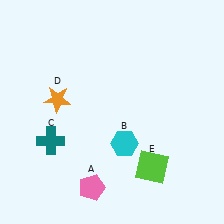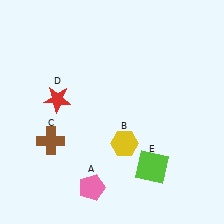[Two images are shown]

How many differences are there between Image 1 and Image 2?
There are 3 differences between the two images.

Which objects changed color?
B changed from cyan to yellow. C changed from teal to brown. D changed from orange to red.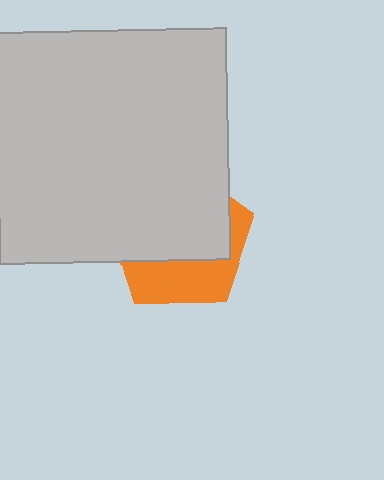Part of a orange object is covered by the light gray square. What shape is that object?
It is a pentagon.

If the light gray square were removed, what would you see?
You would see the complete orange pentagon.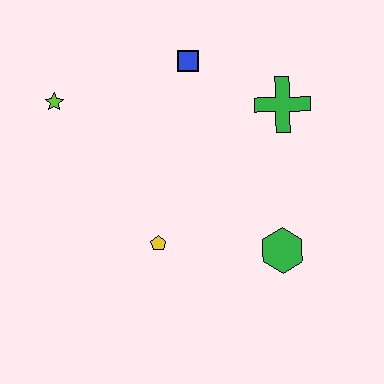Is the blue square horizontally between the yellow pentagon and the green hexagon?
Yes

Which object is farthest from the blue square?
The green hexagon is farthest from the blue square.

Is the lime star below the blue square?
Yes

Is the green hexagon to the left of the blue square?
No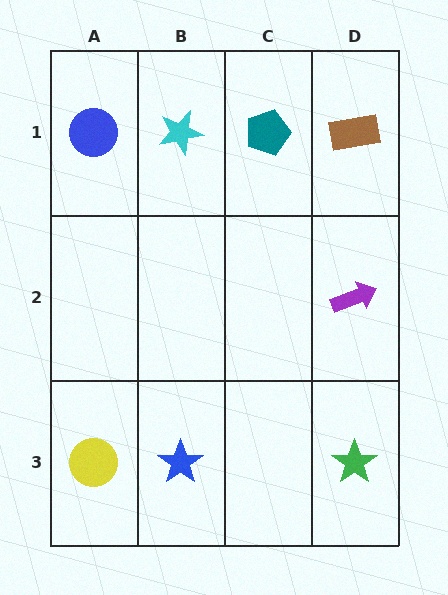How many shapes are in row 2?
1 shape.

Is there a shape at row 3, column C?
No, that cell is empty.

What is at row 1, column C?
A teal pentagon.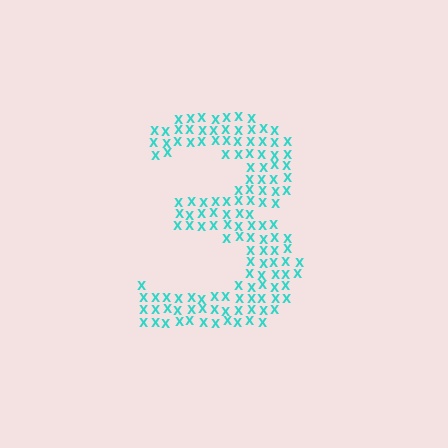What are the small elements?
The small elements are letter X's.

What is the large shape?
The large shape is the digit 3.